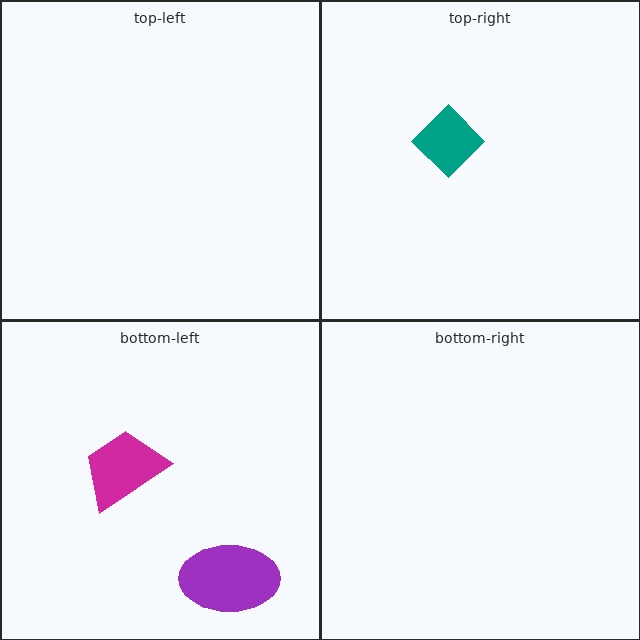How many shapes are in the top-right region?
1.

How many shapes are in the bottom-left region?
2.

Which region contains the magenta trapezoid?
The bottom-left region.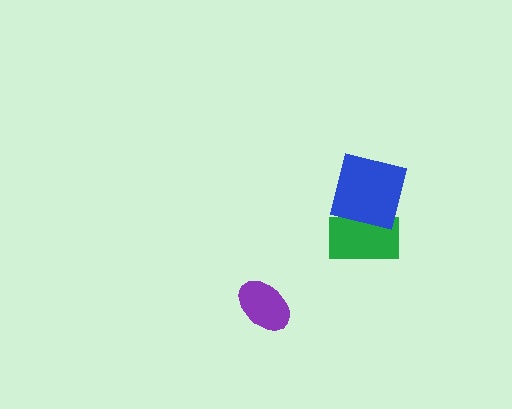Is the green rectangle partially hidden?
Yes, it is partially covered by another shape.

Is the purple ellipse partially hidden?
No, no other shape covers it.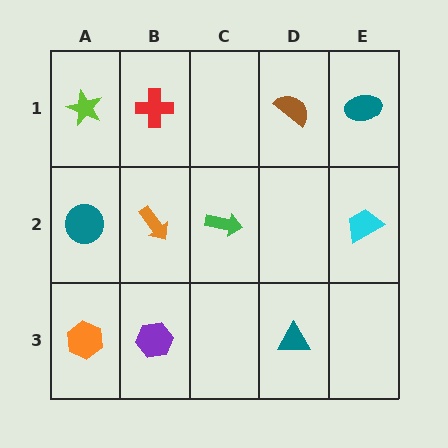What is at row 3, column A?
An orange hexagon.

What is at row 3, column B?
A purple hexagon.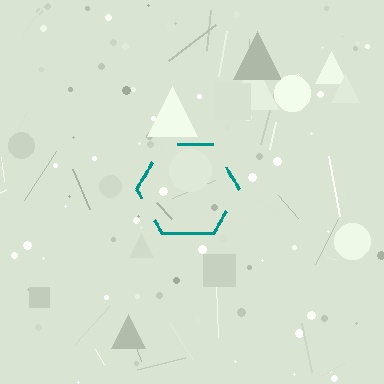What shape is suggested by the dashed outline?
The dashed outline suggests a hexagon.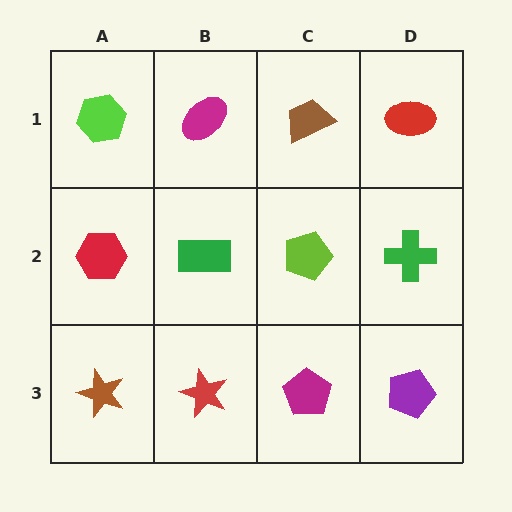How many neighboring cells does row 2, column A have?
3.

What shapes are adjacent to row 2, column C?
A brown trapezoid (row 1, column C), a magenta pentagon (row 3, column C), a green rectangle (row 2, column B), a green cross (row 2, column D).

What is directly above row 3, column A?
A red hexagon.